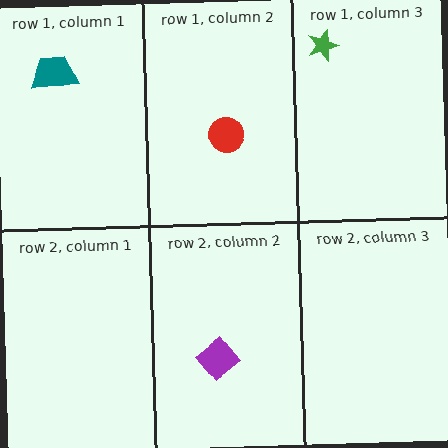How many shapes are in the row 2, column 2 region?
1.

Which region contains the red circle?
The row 1, column 2 region.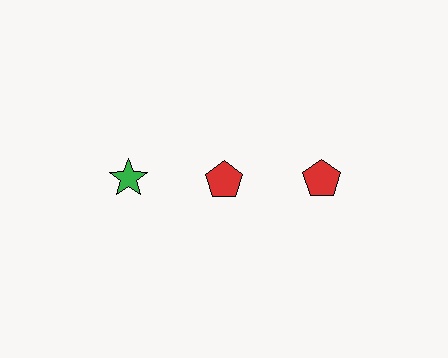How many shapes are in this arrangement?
There are 3 shapes arranged in a grid pattern.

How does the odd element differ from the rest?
It differs in both color (green instead of red) and shape (star instead of pentagon).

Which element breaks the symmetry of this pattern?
The green star in the top row, leftmost column breaks the symmetry. All other shapes are red pentagons.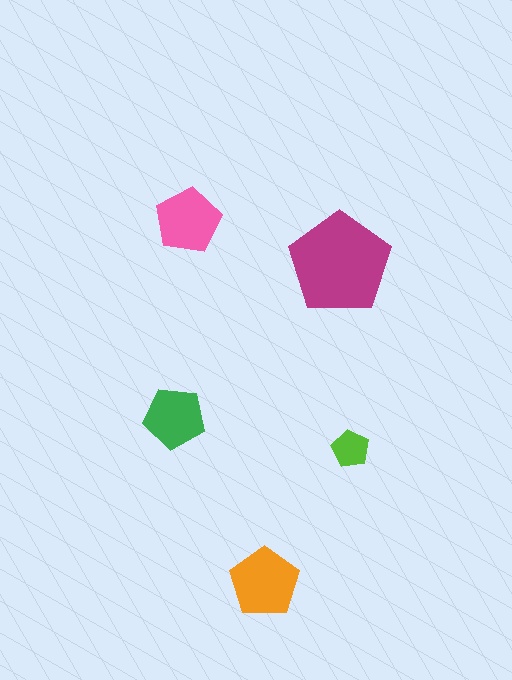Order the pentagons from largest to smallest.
the magenta one, the orange one, the pink one, the green one, the lime one.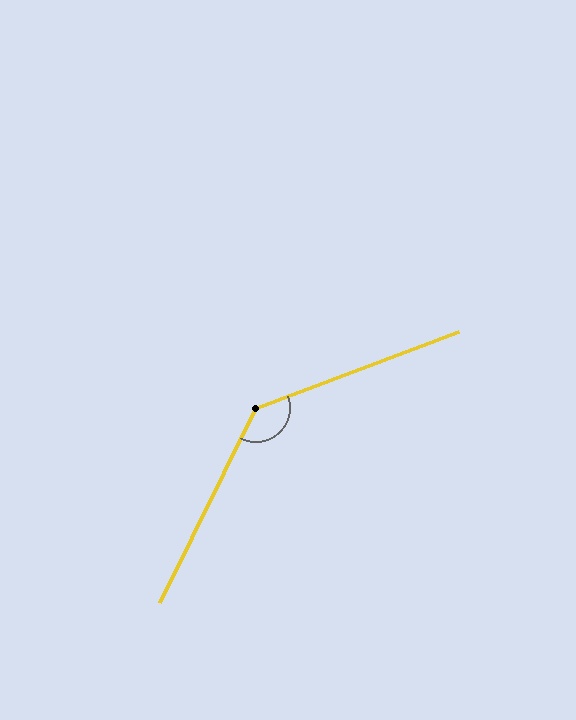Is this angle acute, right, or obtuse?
It is obtuse.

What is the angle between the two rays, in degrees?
Approximately 137 degrees.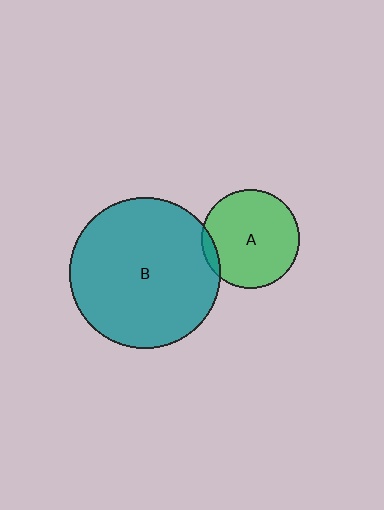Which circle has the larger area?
Circle B (teal).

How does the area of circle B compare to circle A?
Approximately 2.4 times.